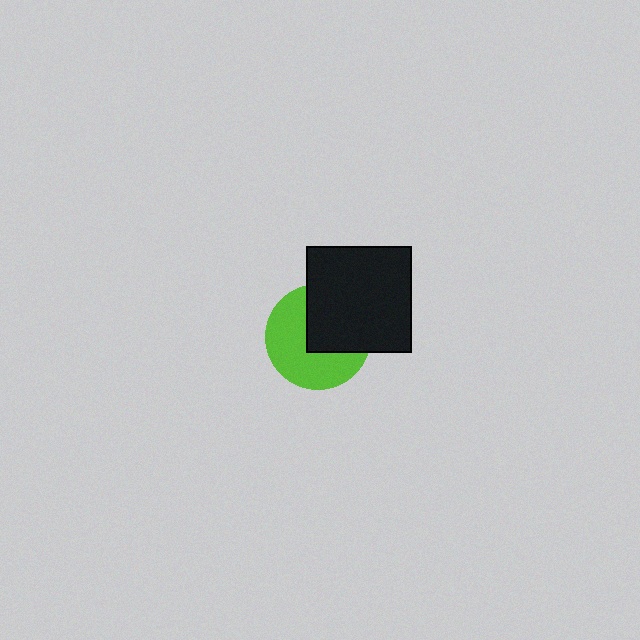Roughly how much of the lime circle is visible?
About half of it is visible (roughly 55%).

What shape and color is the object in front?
The object in front is a black square.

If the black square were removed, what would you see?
You would see the complete lime circle.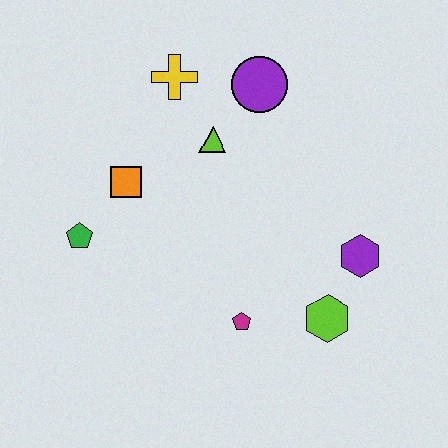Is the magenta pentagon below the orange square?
Yes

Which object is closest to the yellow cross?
The lime triangle is closest to the yellow cross.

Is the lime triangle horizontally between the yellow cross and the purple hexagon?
Yes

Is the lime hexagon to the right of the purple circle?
Yes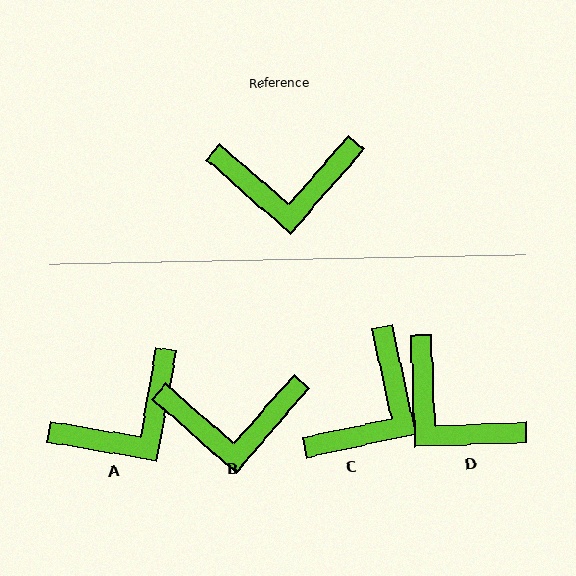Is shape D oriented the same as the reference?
No, it is off by about 47 degrees.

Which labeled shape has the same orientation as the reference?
B.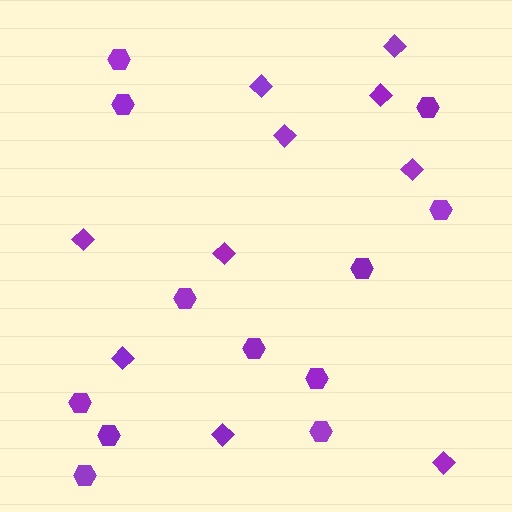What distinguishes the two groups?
There are 2 groups: one group of diamonds (10) and one group of hexagons (12).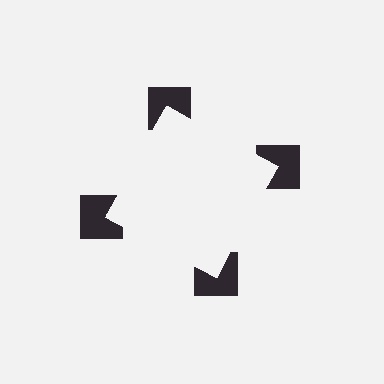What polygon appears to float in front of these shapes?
An illusory square — its edges are inferred from the aligned wedge cuts in the notched squares, not physically drawn.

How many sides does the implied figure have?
4 sides.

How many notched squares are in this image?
There are 4 — one at each vertex of the illusory square.